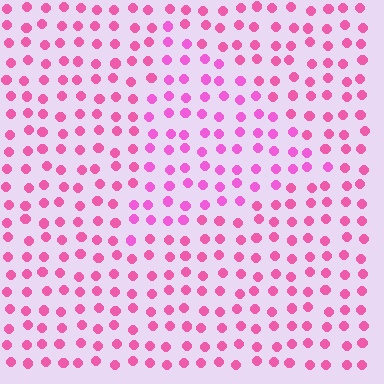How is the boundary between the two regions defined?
The boundary is defined purely by a slight shift in hue (about 19 degrees). Spacing, size, and orientation are identical on both sides.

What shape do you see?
I see a triangle.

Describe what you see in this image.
The image is filled with small pink elements in a uniform arrangement. A triangle-shaped region is visible where the elements are tinted to a slightly different hue, forming a subtle color boundary.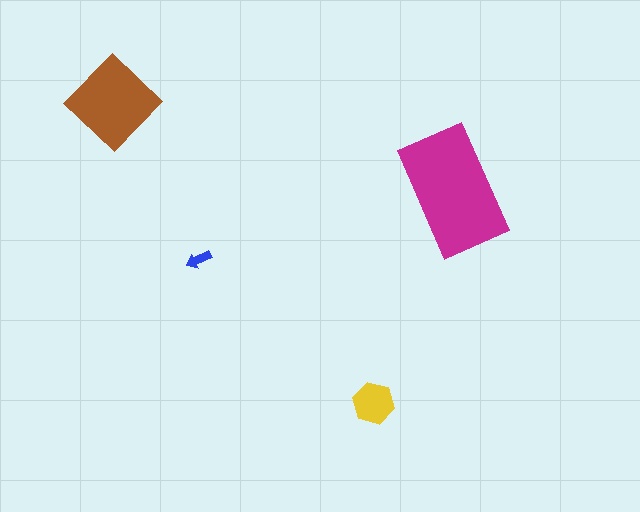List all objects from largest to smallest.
The magenta rectangle, the brown diamond, the yellow hexagon, the blue arrow.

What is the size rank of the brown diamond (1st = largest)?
2nd.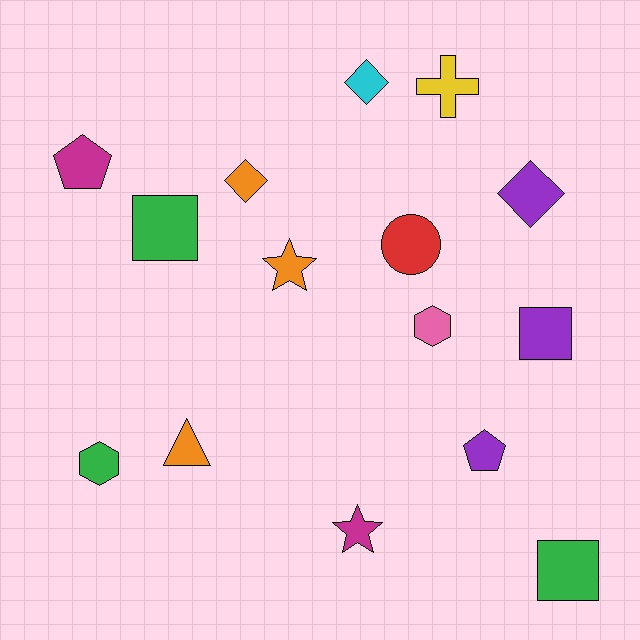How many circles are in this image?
There is 1 circle.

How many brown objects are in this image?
There are no brown objects.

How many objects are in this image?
There are 15 objects.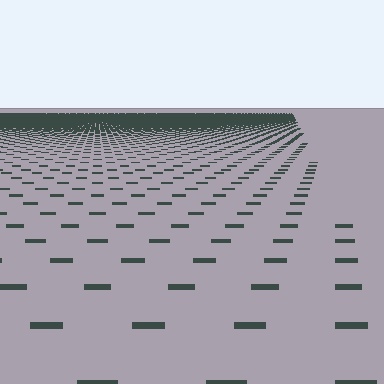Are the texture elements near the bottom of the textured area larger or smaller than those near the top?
Larger. Near the bottom, elements are closer to the viewer and appear at a bigger on-screen size.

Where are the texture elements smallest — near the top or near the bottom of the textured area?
Near the top.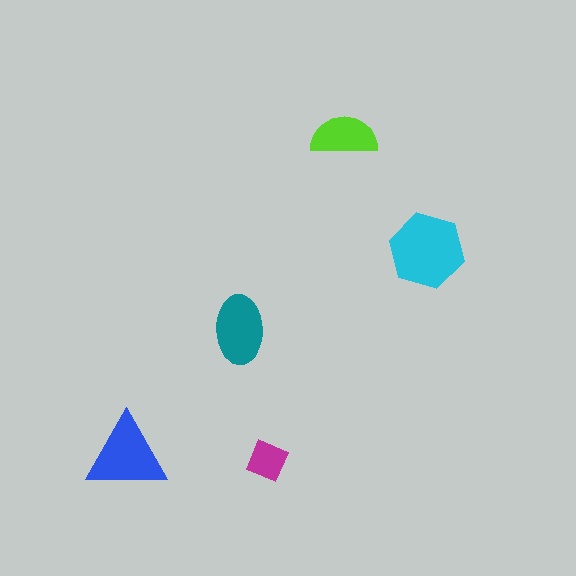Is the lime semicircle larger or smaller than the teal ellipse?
Smaller.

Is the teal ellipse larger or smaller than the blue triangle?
Smaller.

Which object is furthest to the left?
The blue triangle is leftmost.